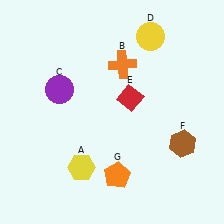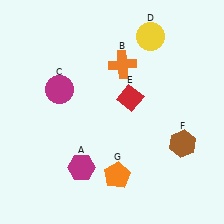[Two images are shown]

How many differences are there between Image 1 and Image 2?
There are 2 differences between the two images.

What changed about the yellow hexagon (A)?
In Image 1, A is yellow. In Image 2, it changed to magenta.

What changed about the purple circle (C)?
In Image 1, C is purple. In Image 2, it changed to magenta.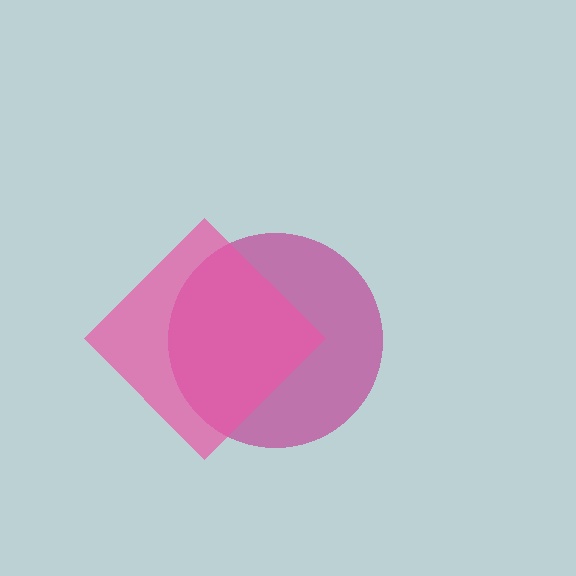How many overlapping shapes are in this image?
There are 2 overlapping shapes in the image.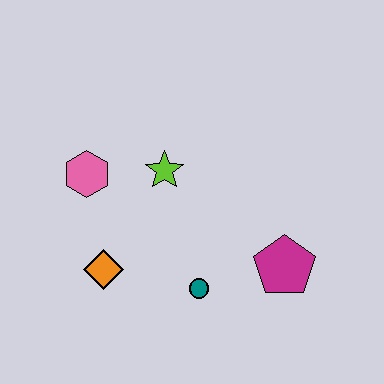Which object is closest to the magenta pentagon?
The teal circle is closest to the magenta pentagon.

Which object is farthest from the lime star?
The magenta pentagon is farthest from the lime star.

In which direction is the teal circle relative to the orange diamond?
The teal circle is to the right of the orange diamond.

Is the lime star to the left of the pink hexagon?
No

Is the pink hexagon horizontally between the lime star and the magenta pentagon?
No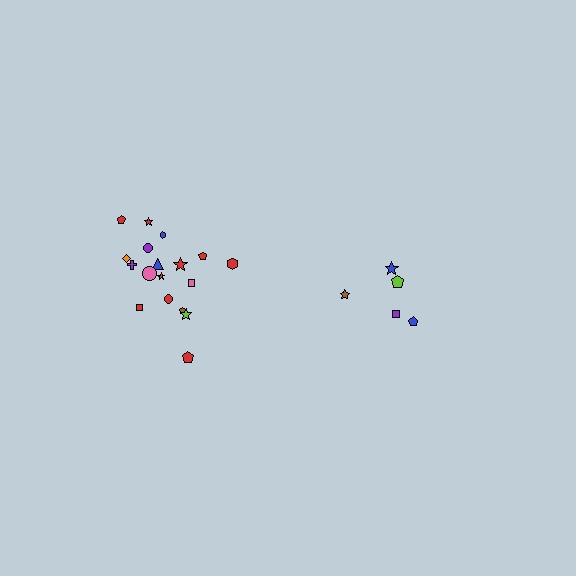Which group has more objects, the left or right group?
The left group.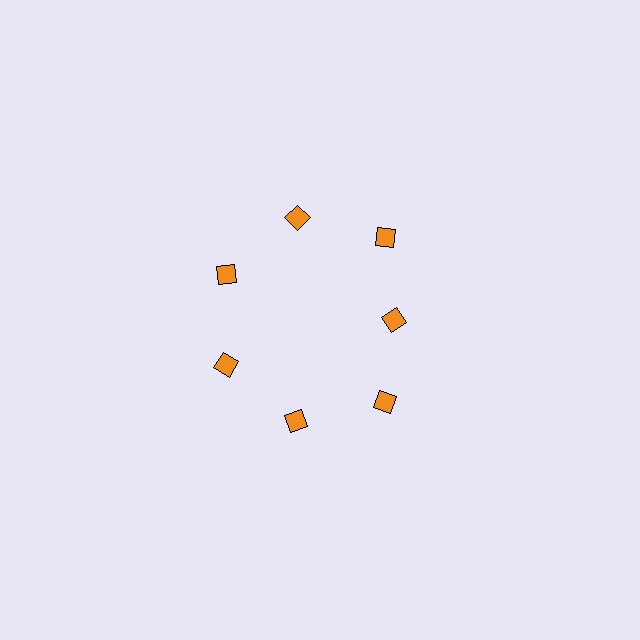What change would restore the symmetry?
The symmetry would be restored by moving it outward, back onto the ring so that all 7 diamonds sit at equal angles and equal distance from the center.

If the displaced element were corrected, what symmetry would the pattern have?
It would have 7-fold rotational symmetry — the pattern would map onto itself every 51 degrees.